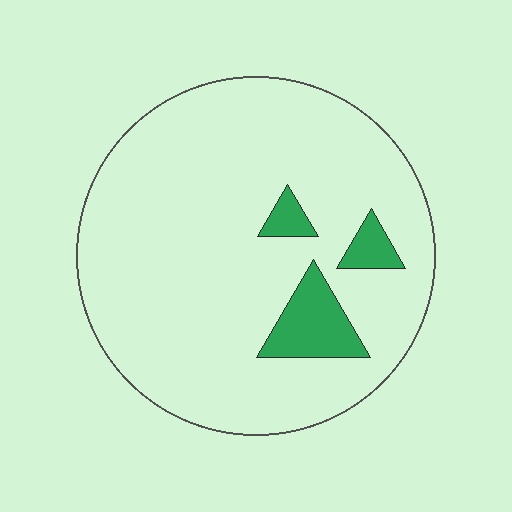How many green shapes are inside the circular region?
3.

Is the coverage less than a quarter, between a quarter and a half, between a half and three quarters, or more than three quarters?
Less than a quarter.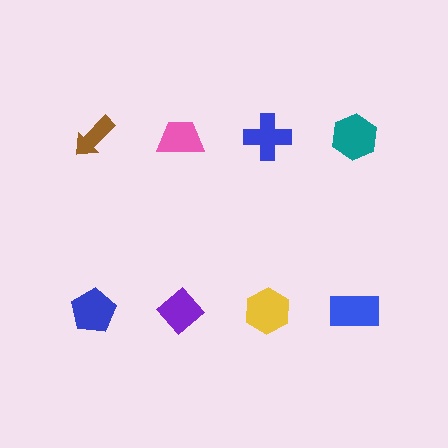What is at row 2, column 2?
A purple diamond.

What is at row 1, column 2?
A pink trapezoid.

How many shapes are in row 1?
4 shapes.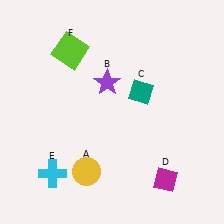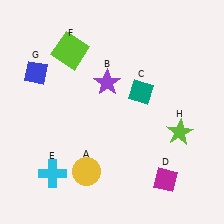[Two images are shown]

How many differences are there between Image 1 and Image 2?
There are 2 differences between the two images.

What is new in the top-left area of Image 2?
A blue diamond (G) was added in the top-left area of Image 2.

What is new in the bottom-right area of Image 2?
A lime star (H) was added in the bottom-right area of Image 2.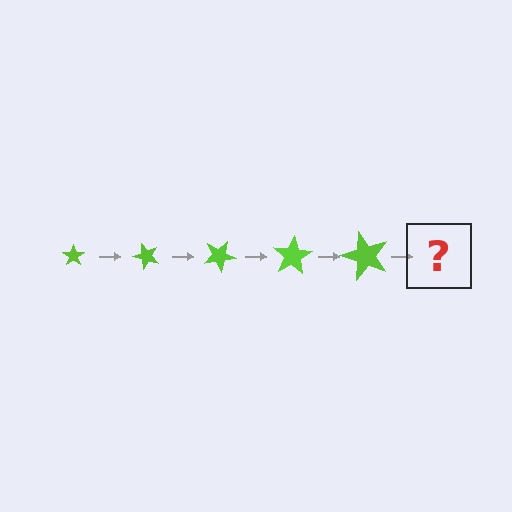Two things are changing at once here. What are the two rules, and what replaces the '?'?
The two rules are that the star grows larger each step and it rotates 50 degrees each step. The '?' should be a star, larger than the previous one and rotated 250 degrees from the start.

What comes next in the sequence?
The next element should be a star, larger than the previous one and rotated 250 degrees from the start.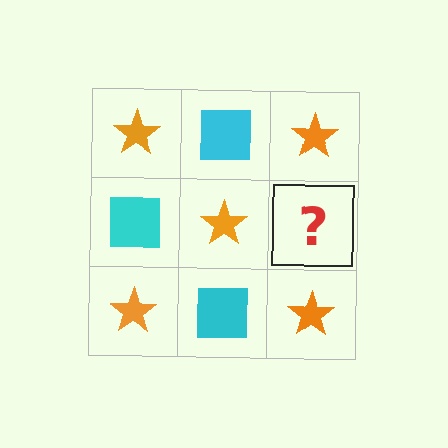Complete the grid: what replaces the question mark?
The question mark should be replaced with a cyan square.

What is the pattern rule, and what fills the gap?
The rule is that it alternates orange star and cyan square in a checkerboard pattern. The gap should be filled with a cyan square.